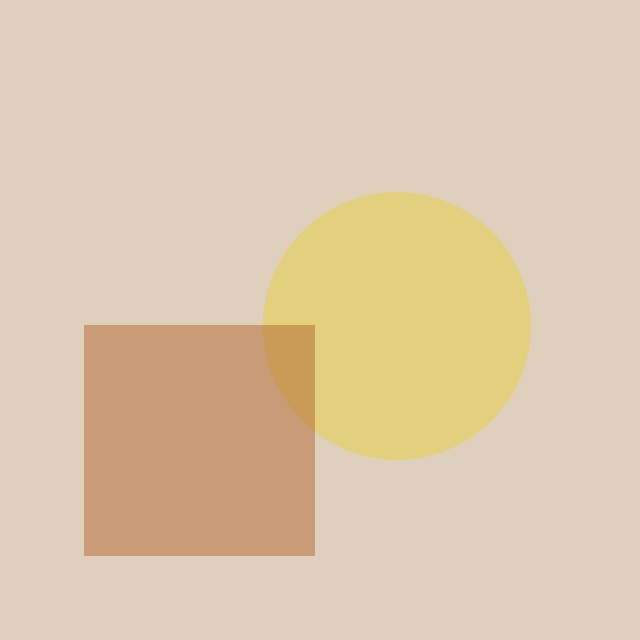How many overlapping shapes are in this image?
There are 2 overlapping shapes in the image.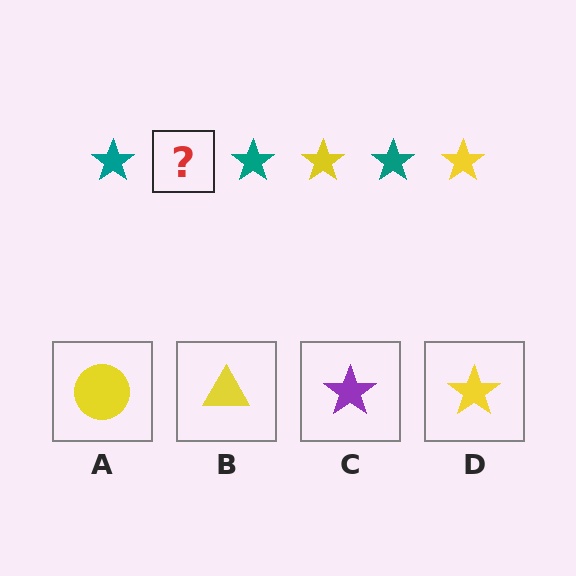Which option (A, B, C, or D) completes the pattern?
D.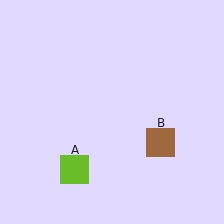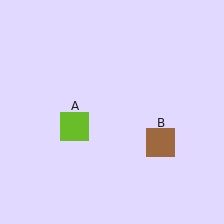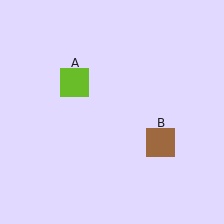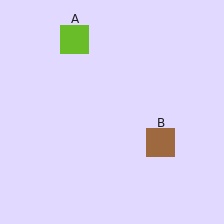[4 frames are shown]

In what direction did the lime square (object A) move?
The lime square (object A) moved up.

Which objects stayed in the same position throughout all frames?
Brown square (object B) remained stationary.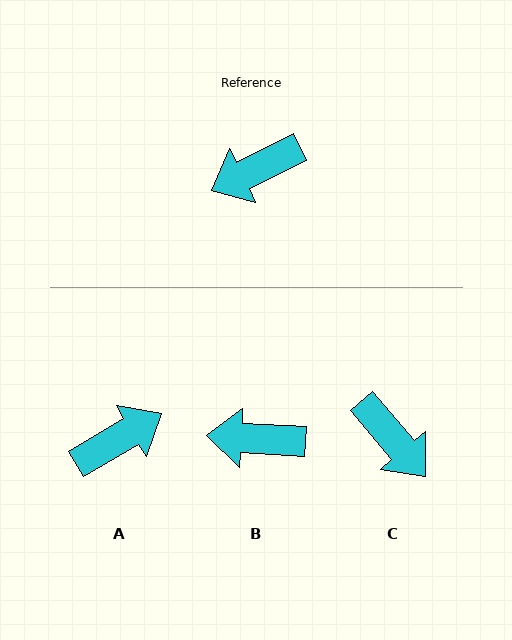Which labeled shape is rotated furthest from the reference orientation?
A, about 176 degrees away.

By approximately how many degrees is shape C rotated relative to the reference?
Approximately 104 degrees counter-clockwise.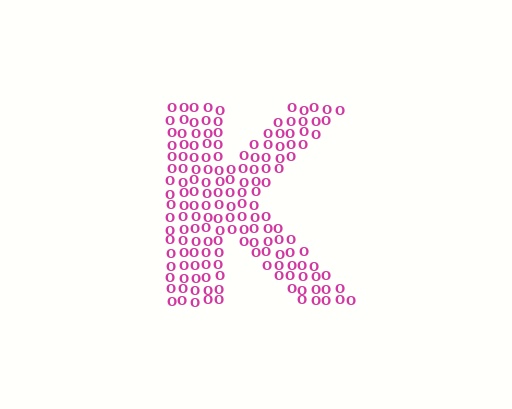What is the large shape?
The large shape is the letter K.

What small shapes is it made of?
It is made of small letter O's.